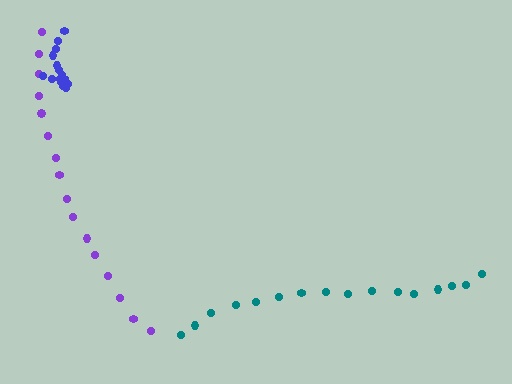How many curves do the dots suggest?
There are 3 distinct paths.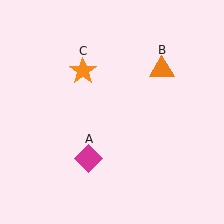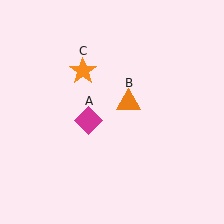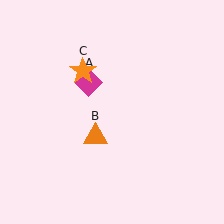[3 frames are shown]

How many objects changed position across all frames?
2 objects changed position: magenta diamond (object A), orange triangle (object B).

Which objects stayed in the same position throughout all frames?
Orange star (object C) remained stationary.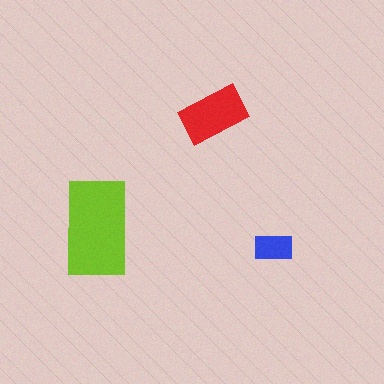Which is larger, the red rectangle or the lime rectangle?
The lime one.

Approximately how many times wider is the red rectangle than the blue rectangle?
About 1.5 times wider.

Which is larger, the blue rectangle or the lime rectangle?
The lime one.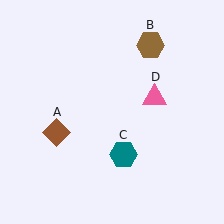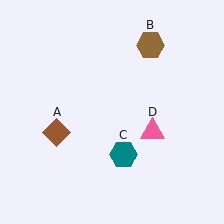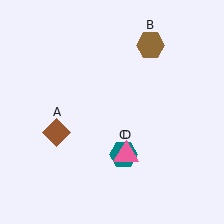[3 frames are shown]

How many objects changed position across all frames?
1 object changed position: pink triangle (object D).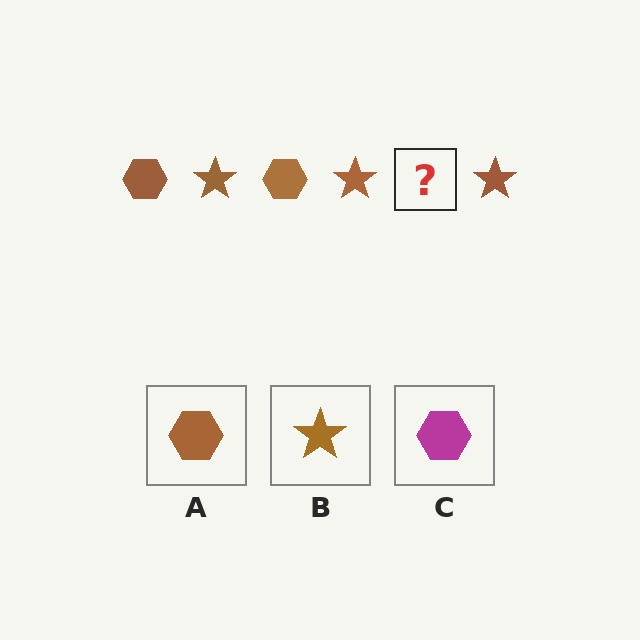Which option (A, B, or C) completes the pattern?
A.